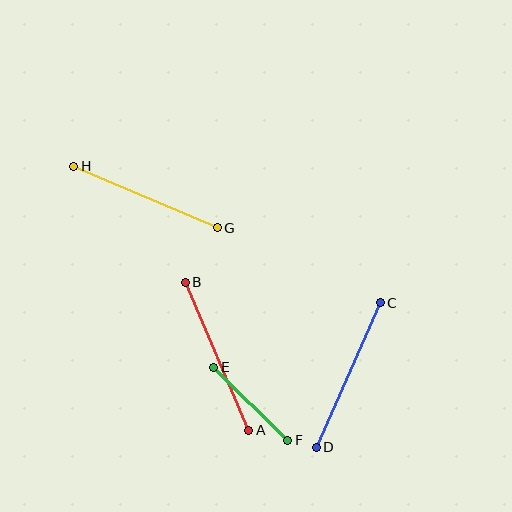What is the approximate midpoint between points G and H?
The midpoint is at approximately (145, 197) pixels.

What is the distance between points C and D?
The distance is approximately 158 pixels.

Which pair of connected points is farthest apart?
Points A and B are farthest apart.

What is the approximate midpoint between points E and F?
The midpoint is at approximately (251, 404) pixels.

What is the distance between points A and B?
The distance is approximately 161 pixels.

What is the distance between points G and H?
The distance is approximately 156 pixels.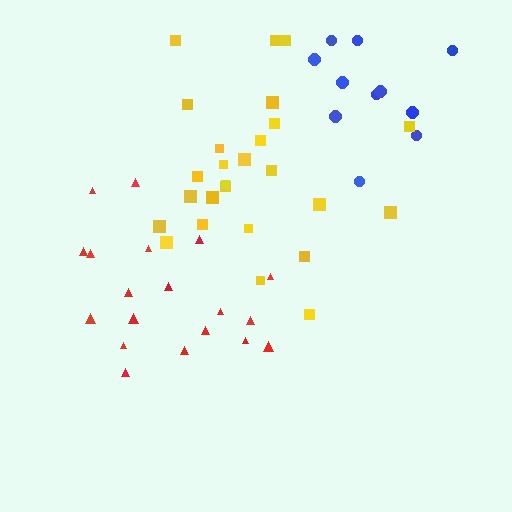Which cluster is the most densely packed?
Yellow.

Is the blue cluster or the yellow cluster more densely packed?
Yellow.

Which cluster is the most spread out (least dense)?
Blue.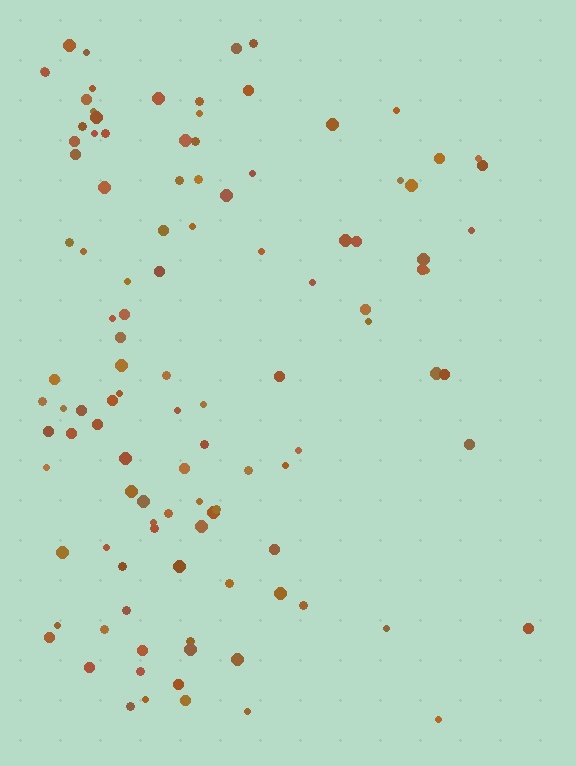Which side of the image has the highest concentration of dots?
The left.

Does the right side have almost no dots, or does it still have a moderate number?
Still a moderate number, just noticeably fewer than the left.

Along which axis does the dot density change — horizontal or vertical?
Horizontal.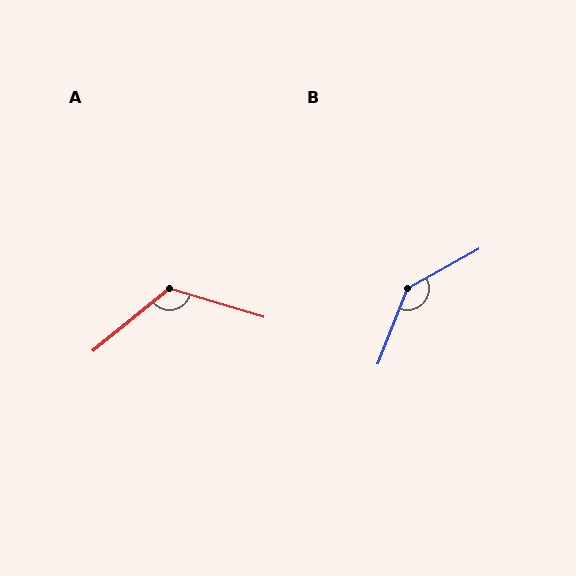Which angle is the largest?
B, at approximately 140 degrees.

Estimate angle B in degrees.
Approximately 140 degrees.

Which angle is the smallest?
A, at approximately 124 degrees.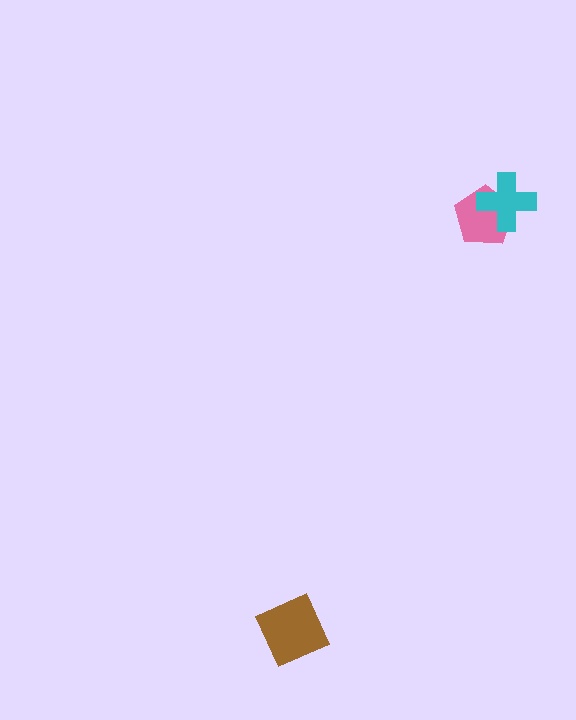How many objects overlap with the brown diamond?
0 objects overlap with the brown diamond.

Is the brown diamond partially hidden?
No, no other shape covers it.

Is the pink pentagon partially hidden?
Yes, it is partially covered by another shape.